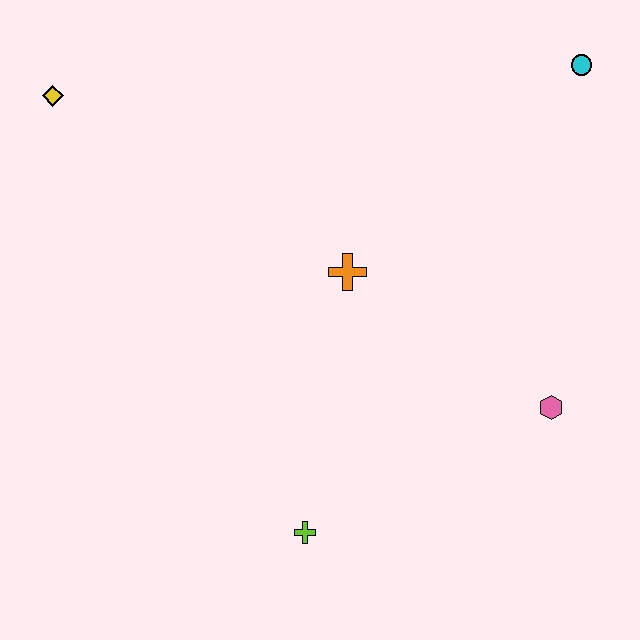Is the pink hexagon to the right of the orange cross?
Yes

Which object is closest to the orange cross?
The pink hexagon is closest to the orange cross.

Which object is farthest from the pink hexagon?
The yellow diamond is farthest from the pink hexagon.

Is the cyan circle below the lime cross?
No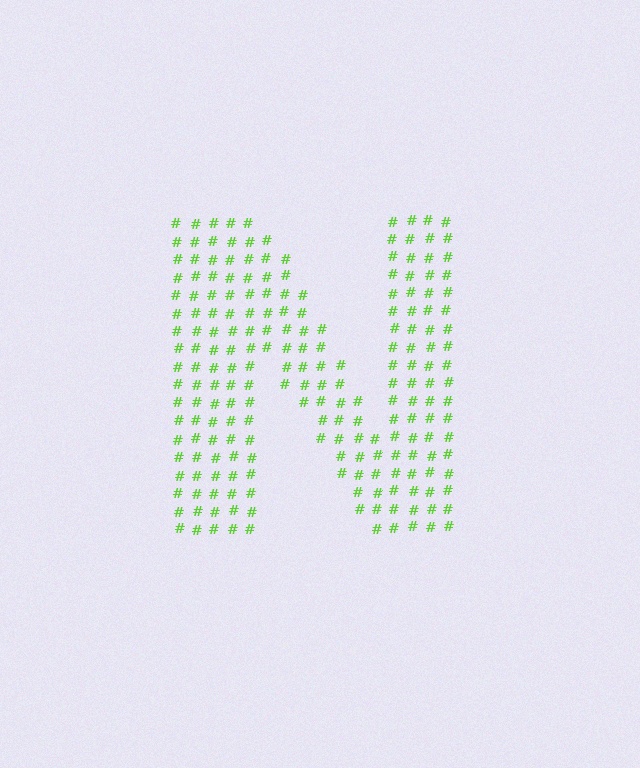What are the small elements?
The small elements are hash symbols.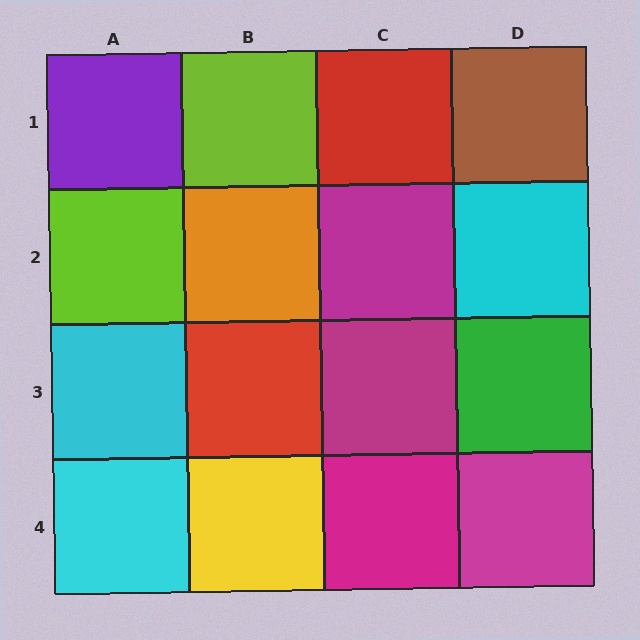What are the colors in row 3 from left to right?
Cyan, red, magenta, green.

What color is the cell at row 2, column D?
Cyan.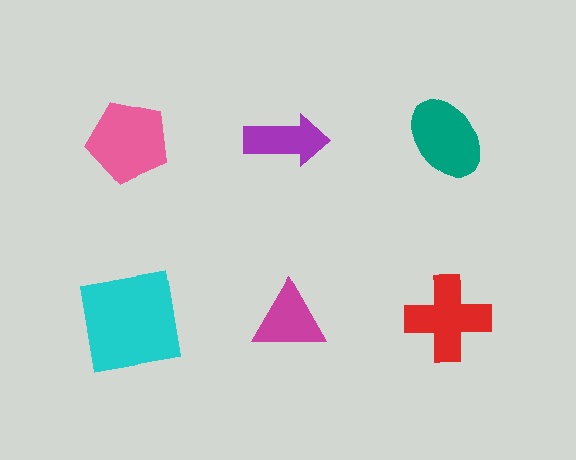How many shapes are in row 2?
3 shapes.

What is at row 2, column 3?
A red cross.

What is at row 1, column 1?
A pink pentagon.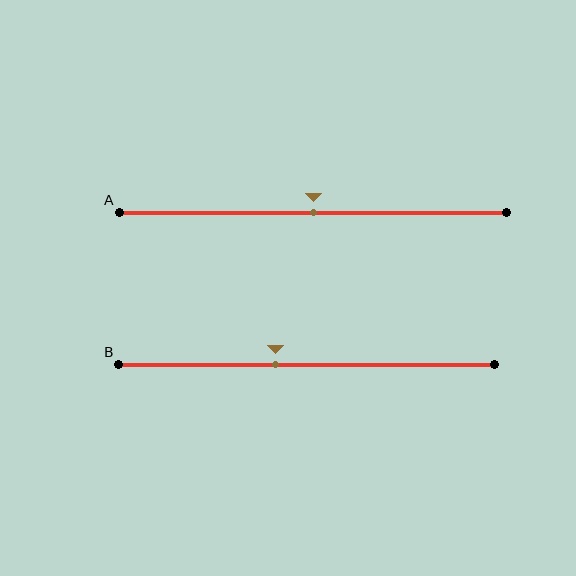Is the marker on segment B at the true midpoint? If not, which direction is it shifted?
No, the marker on segment B is shifted to the left by about 8% of the segment length.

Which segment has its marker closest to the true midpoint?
Segment A has its marker closest to the true midpoint.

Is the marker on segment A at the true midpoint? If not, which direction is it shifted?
Yes, the marker on segment A is at the true midpoint.